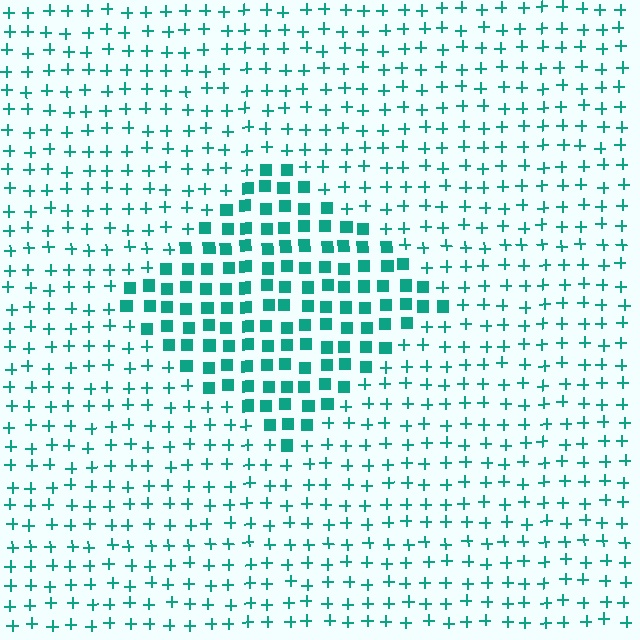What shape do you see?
I see a diamond.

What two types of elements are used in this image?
The image uses squares inside the diamond region and plus signs outside it.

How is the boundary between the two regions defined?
The boundary is defined by a change in element shape: squares inside vs. plus signs outside. All elements share the same color and spacing.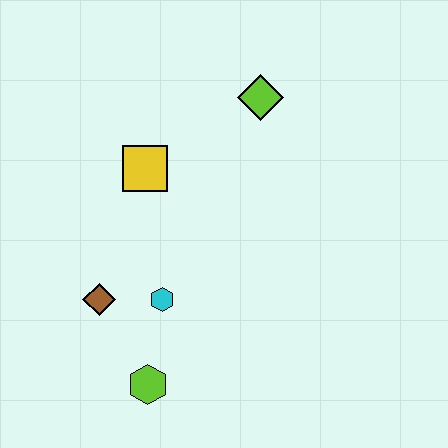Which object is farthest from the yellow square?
The lime hexagon is farthest from the yellow square.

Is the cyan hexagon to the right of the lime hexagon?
Yes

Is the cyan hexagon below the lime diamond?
Yes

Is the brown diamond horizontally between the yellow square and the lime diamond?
No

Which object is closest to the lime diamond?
The yellow square is closest to the lime diamond.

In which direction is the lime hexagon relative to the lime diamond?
The lime hexagon is below the lime diamond.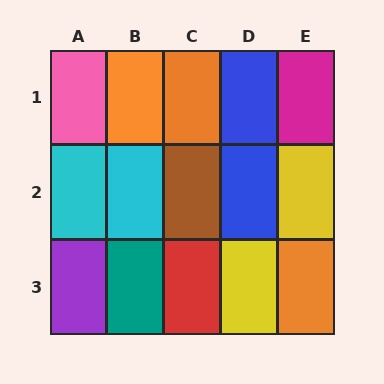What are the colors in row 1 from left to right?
Pink, orange, orange, blue, magenta.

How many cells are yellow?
2 cells are yellow.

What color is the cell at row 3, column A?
Purple.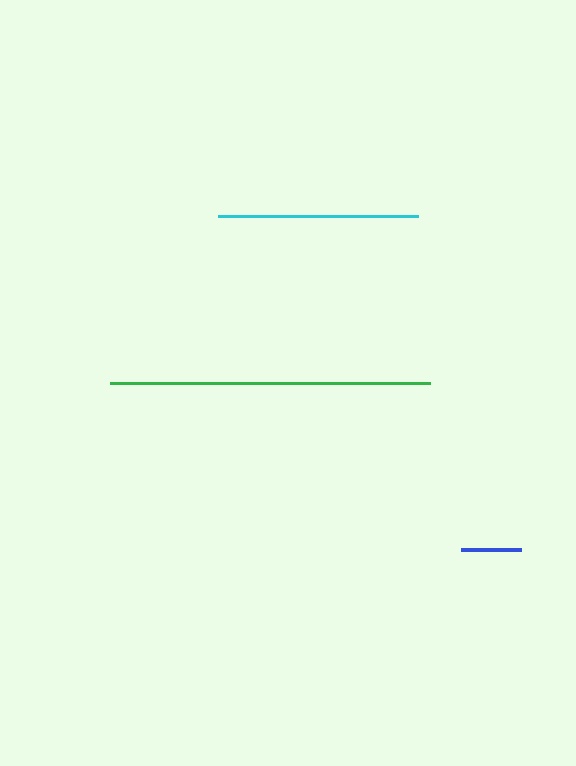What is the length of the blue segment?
The blue segment is approximately 60 pixels long.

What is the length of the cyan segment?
The cyan segment is approximately 201 pixels long.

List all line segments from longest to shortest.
From longest to shortest: green, cyan, blue.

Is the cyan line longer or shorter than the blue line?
The cyan line is longer than the blue line.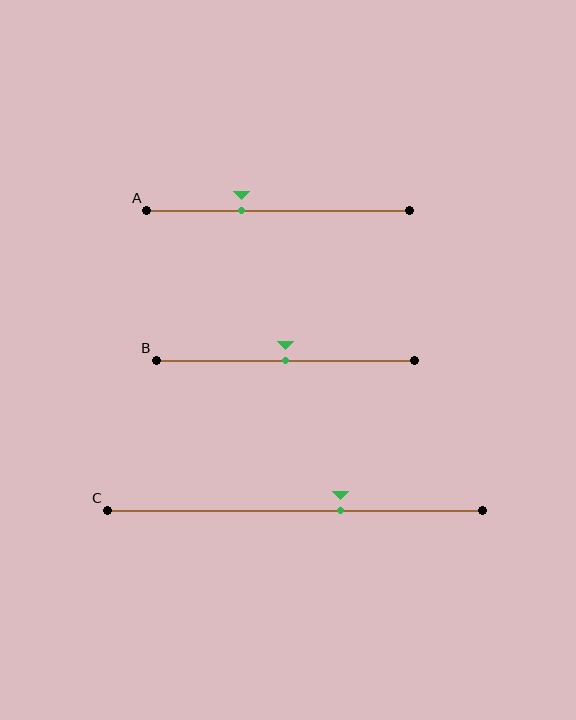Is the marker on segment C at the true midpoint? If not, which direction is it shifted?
No, the marker on segment C is shifted to the right by about 12% of the segment length.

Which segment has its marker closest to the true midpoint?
Segment B has its marker closest to the true midpoint.